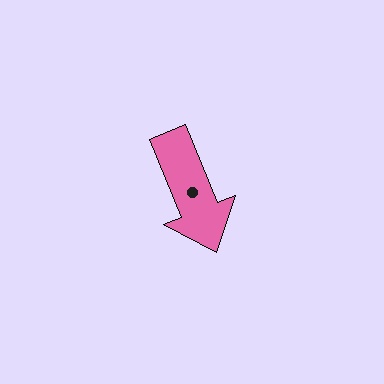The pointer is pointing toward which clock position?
Roughly 5 o'clock.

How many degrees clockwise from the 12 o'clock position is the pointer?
Approximately 158 degrees.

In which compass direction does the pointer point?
South.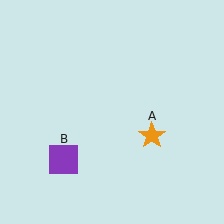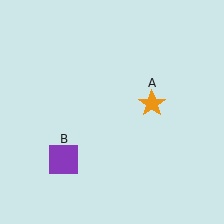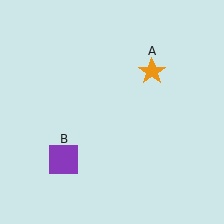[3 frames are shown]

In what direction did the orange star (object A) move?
The orange star (object A) moved up.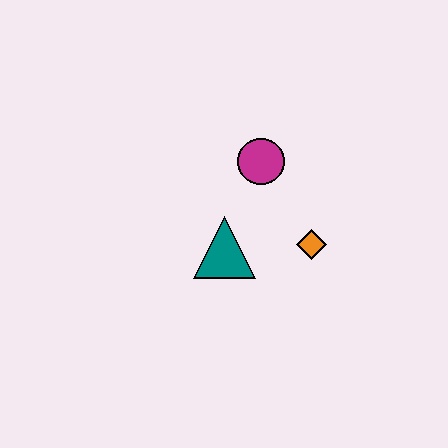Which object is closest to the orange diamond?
The teal triangle is closest to the orange diamond.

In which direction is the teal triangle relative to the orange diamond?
The teal triangle is to the left of the orange diamond.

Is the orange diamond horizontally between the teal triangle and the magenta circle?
No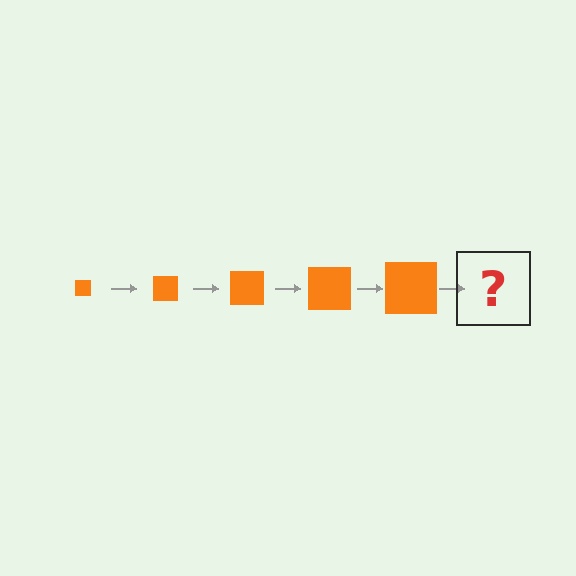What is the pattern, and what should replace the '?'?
The pattern is that the square gets progressively larger each step. The '?' should be an orange square, larger than the previous one.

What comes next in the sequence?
The next element should be an orange square, larger than the previous one.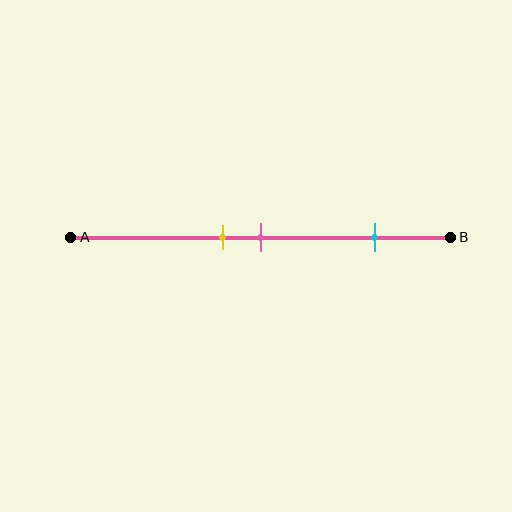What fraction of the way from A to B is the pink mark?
The pink mark is approximately 50% (0.5) of the way from A to B.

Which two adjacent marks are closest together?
The yellow and pink marks are the closest adjacent pair.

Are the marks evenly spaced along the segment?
No, the marks are not evenly spaced.